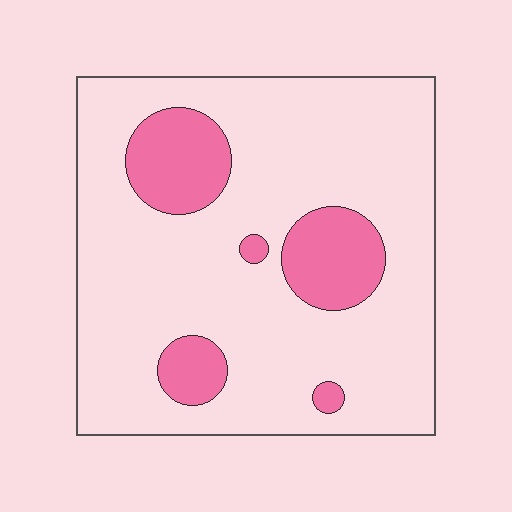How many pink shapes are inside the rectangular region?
5.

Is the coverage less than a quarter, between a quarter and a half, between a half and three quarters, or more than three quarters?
Less than a quarter.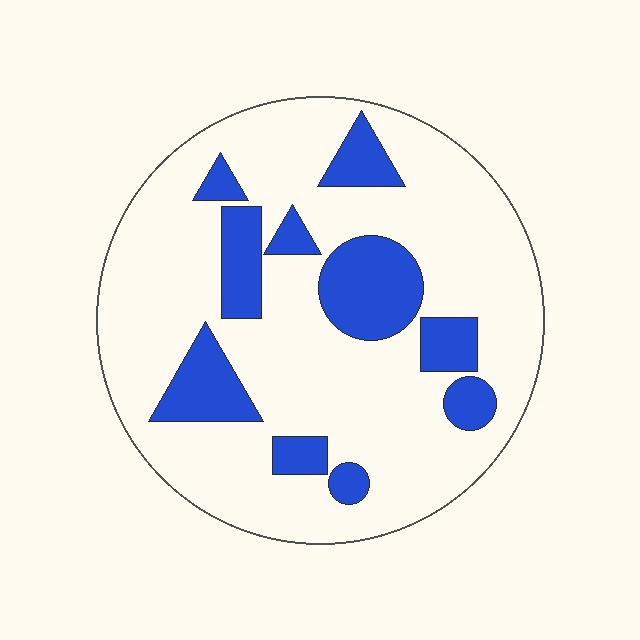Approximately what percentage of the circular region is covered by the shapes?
Approximately 20%.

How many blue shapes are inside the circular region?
10.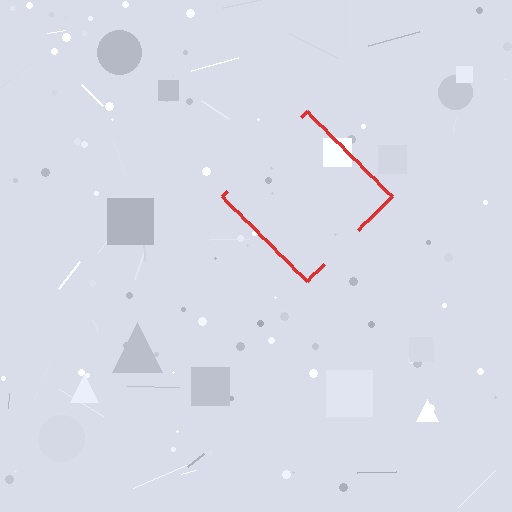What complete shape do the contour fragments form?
The contour fragments form a diamond.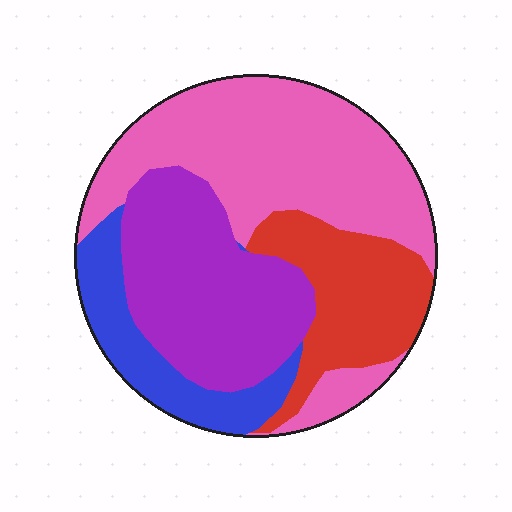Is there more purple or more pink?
Pink.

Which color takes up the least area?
Blue, at roughly 15%.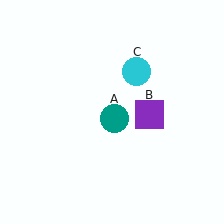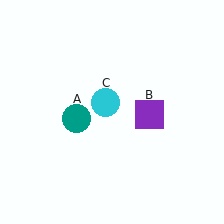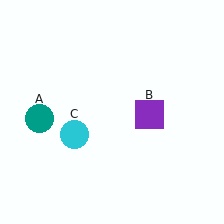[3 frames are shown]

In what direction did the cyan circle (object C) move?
The cyan circle (object C) moved down and to the left.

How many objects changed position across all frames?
2 objects changed position: teal circle (object A), cyan circle (object C).